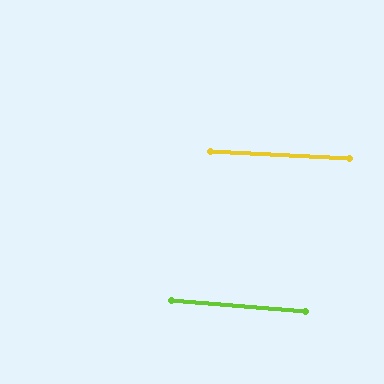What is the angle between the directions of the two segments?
Approximately 2 degrees.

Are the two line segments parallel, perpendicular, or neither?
Parallel — their directions differ by only 1.7°.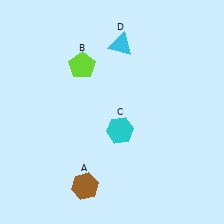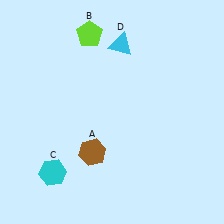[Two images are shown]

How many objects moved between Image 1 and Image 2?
3 objects moved between the two images.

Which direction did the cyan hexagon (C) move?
The cyan hexagon (C) moved left.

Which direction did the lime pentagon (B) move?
The lime pentagon (B) moved up.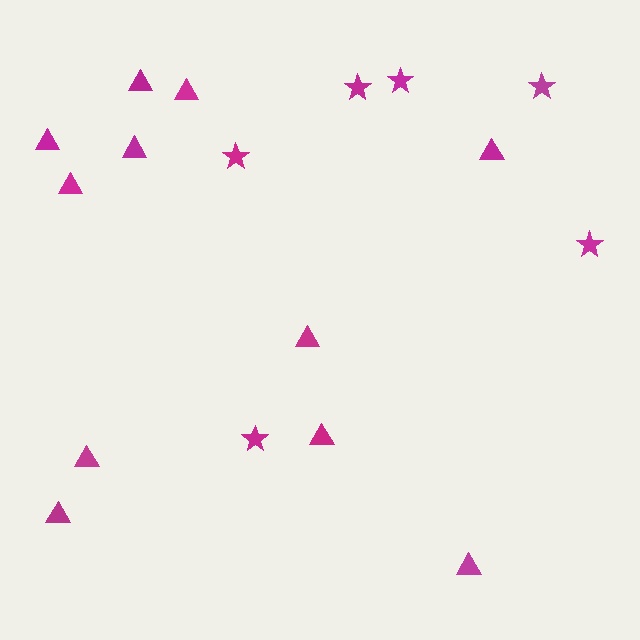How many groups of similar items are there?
There are 2 groups: one group of triangles (11) and one group of stars (6).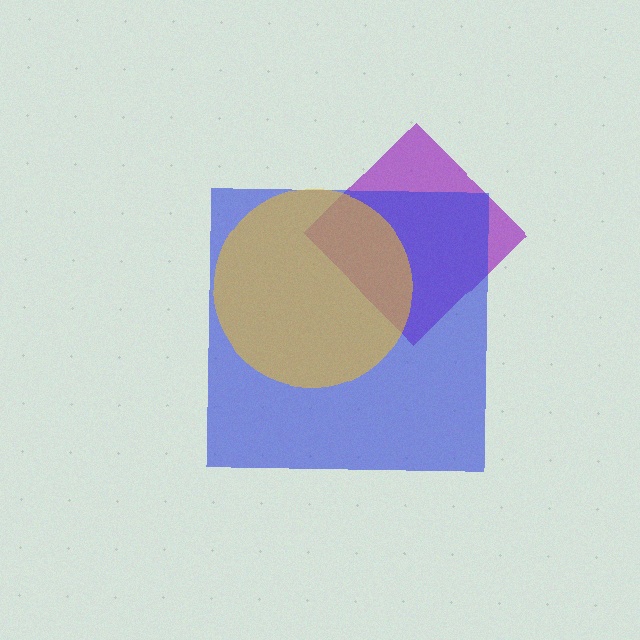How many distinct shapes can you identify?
There are 3 distinct shapes: a purple diamond, a blue square, a yellow circle.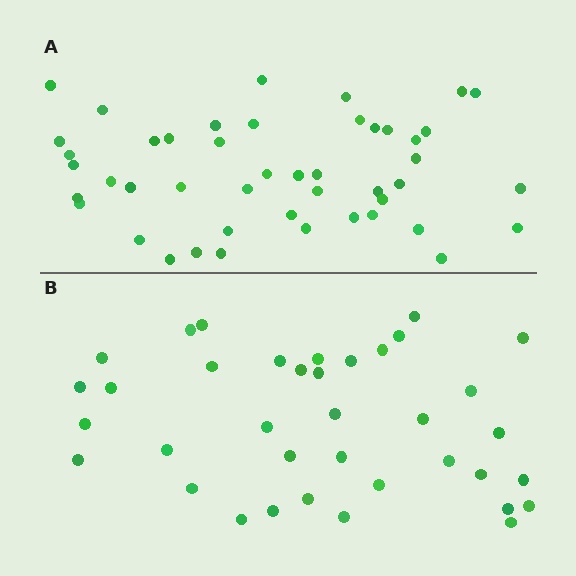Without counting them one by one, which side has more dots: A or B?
Region A (the top region) has more dots.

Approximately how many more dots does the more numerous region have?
Region A has roughly 8 or so more dots than region B.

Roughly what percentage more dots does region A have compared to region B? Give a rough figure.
About 25% more.